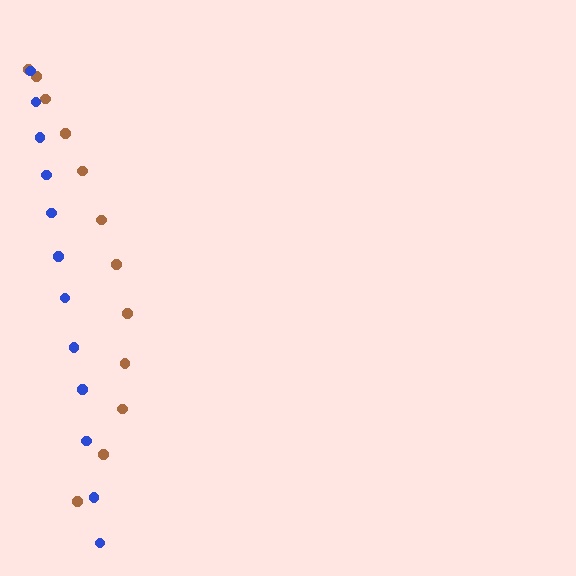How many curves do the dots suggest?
There are 2 distinct paths.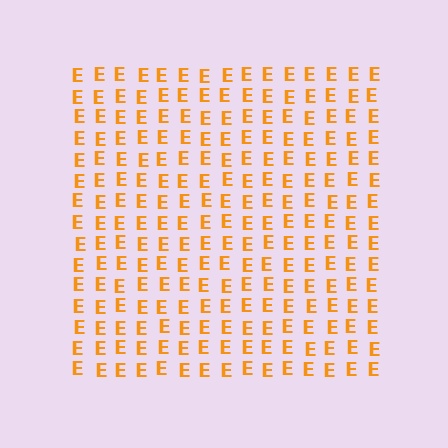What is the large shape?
The large shape is a square.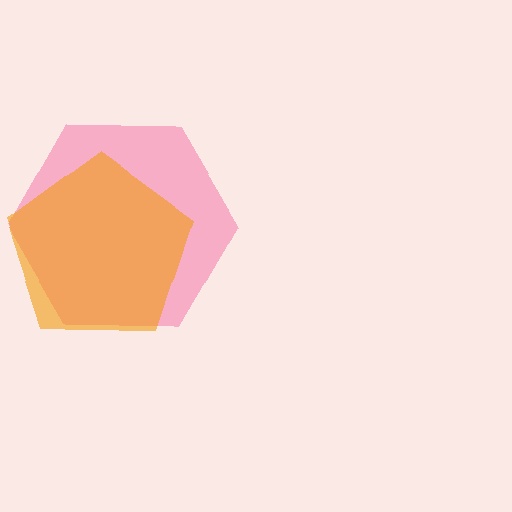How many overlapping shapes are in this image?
There are 2 overlapping shapes in the image.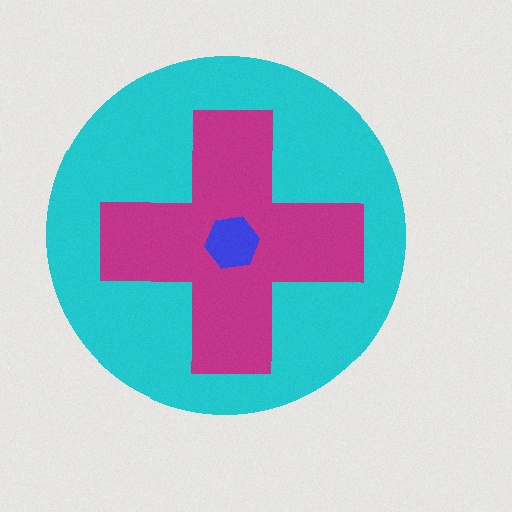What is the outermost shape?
The cyan circle.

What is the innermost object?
The blue hexagon.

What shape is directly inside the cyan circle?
The magenta cross.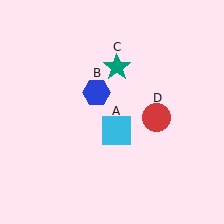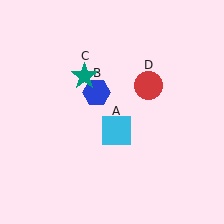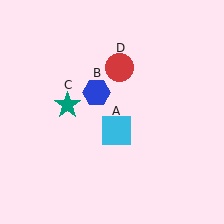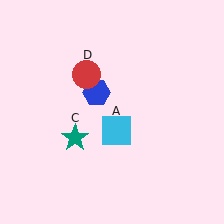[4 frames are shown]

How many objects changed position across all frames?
2 objects changed position: teal star (object C), red circle (object D).